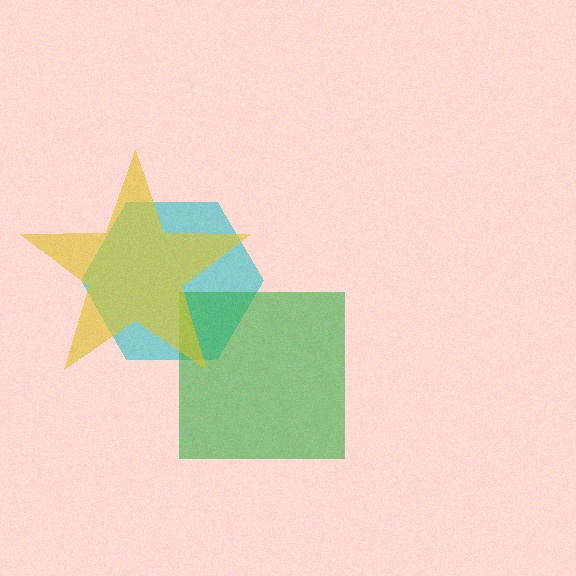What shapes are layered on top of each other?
The layered shapes are: a cyan hexagon, a green square, a yellow star.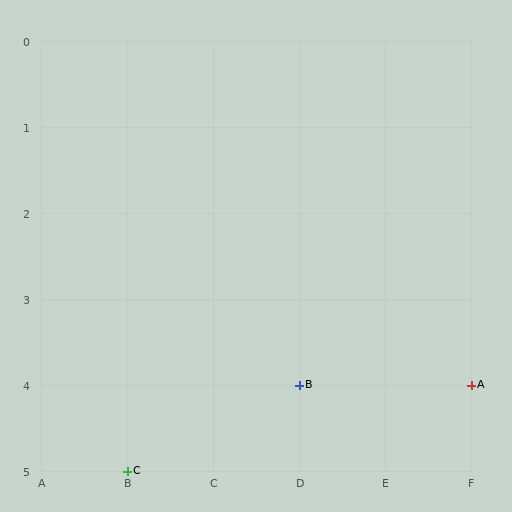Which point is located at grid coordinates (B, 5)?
Point C is at (B, 5).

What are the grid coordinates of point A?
Point A is at grid coordinates (F, 4).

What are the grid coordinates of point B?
Point B is at grid coordinates (D, 4).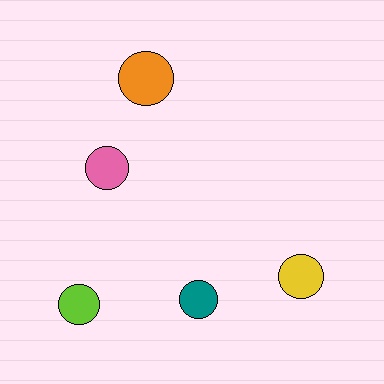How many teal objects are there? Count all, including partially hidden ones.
There is 1 teal object.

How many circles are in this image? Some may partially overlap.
There are 5 circles.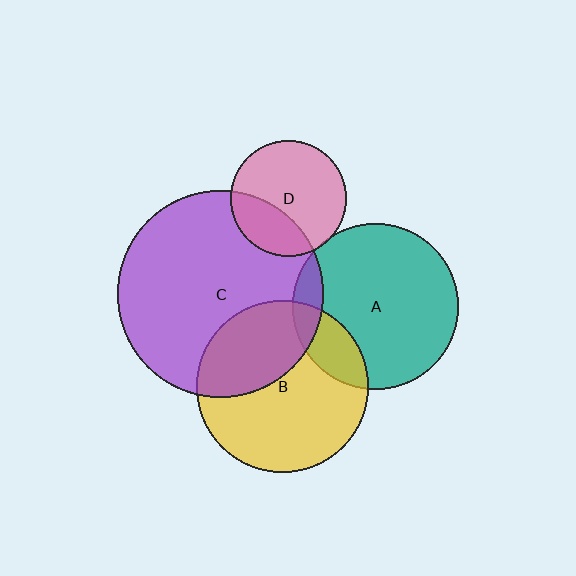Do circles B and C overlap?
Yes.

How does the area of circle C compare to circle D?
Approximately 3.2 times.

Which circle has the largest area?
Circle C (purple).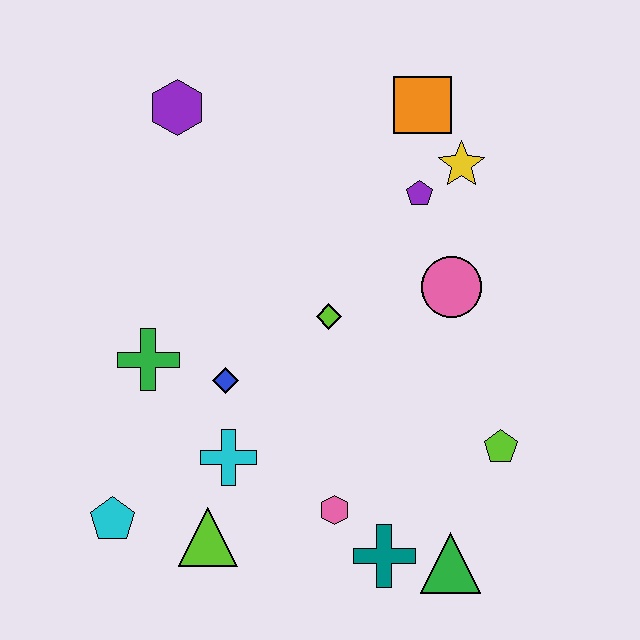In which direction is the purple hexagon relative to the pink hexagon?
The purple hexagon is above the pink hexagon.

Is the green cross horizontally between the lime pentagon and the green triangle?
No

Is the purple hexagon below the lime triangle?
No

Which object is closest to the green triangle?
The teal cross is closest to the green triangle.